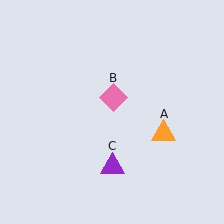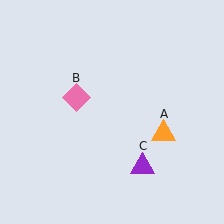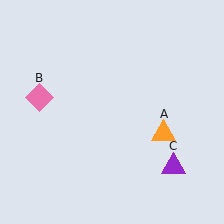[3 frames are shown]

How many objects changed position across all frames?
2 objects changed position: pink diamond (object B), purple triangle (object C).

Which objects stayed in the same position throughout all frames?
Orange triangle (object A) remained stationary.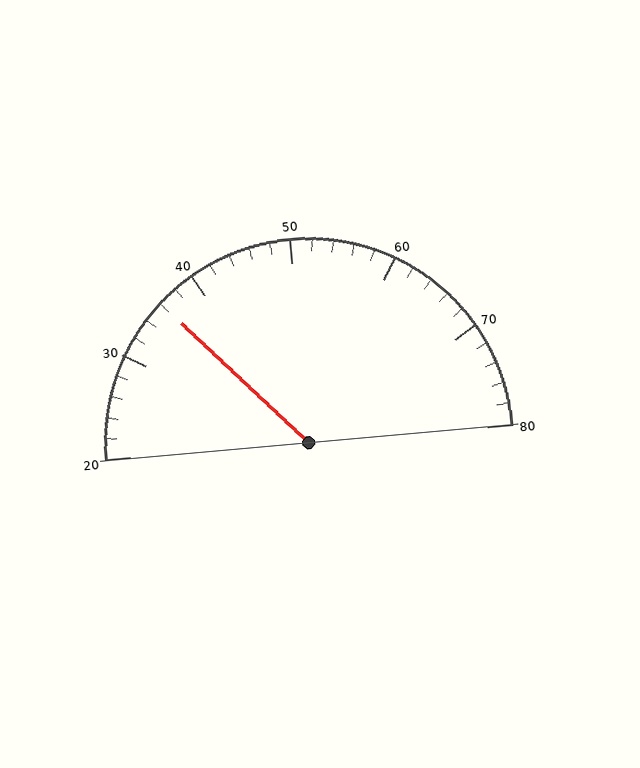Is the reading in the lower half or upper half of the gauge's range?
The reading is in the lower half of the range (20 to 80).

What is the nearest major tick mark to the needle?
The nearest major tick mark is 40.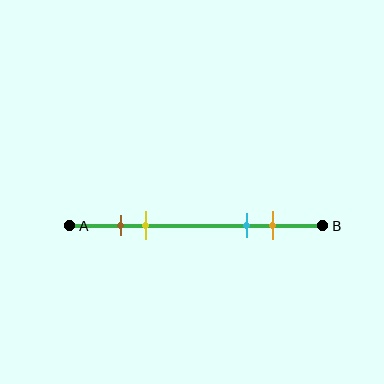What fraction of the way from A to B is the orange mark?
The orange mark is approximately 80% (0.8) of the way from A to B.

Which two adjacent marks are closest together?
The brown and yellow marks are the closest adjacent pair.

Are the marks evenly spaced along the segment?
No, the marks are not evenly spaced.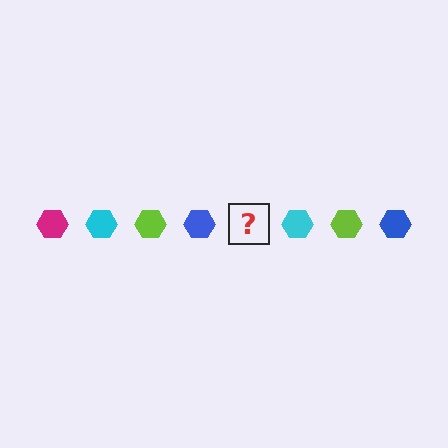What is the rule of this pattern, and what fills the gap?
The rule is that the pattern cycles through magenta, cyan, lime, blue hexagons. The gap should be filled with a magenta hexagon.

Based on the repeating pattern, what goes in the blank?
The blank should be a magenta hexagon.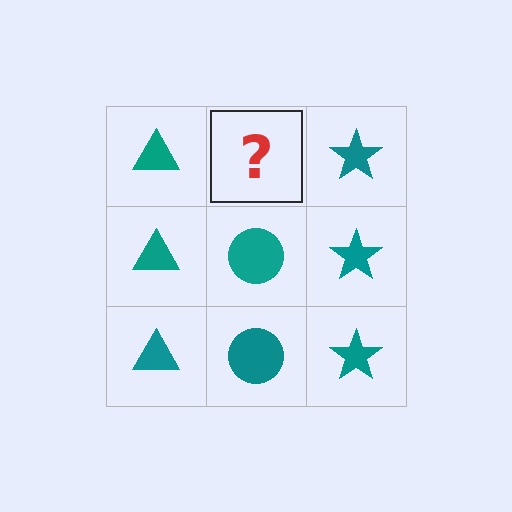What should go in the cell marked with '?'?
The missing cell should contain a teal circle.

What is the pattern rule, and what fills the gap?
The rule is that each column has a consistent shape. The gap should be filled with a teal circle.